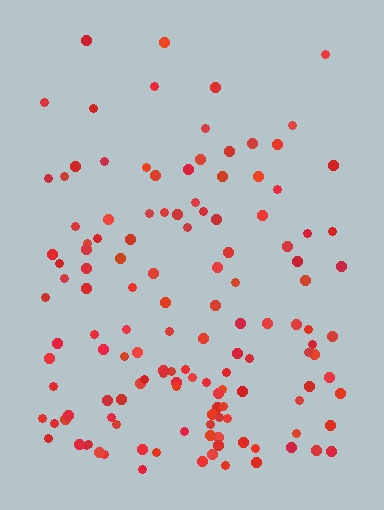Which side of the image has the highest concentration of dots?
The bottom.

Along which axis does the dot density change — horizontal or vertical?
Vertical.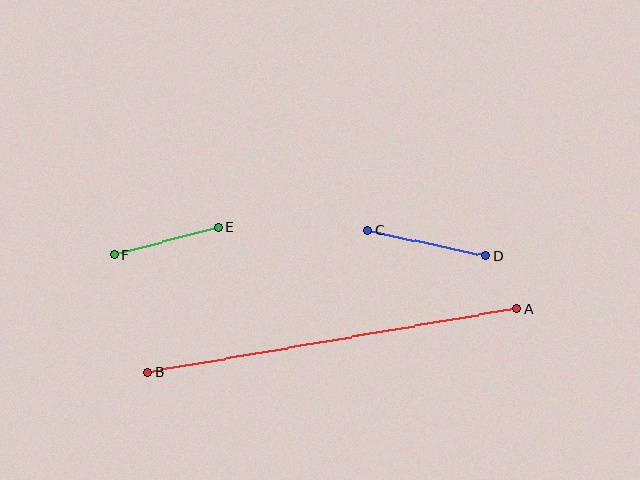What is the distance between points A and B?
The distance is approximately 375 pixels.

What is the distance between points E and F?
The distance is approximately 107 pixels.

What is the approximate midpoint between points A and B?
The midpoint is at approximately (332, 340) pixels.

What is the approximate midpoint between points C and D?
The midpoint is at approximately (427, 243) pixels.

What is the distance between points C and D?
The distance is approximately 121 pixels.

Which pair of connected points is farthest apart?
Points A and B are farthest apart.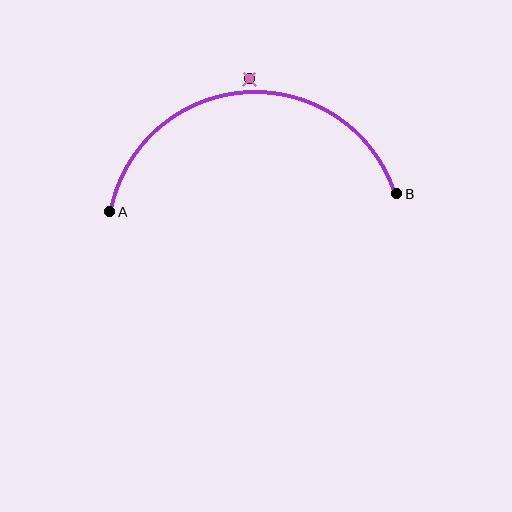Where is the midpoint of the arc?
The arc midpoint is the point on the curve farthest from the straight line joining A and B. It sits above that line.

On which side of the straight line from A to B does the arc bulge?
The arc bulges above the straight line connecting A and B.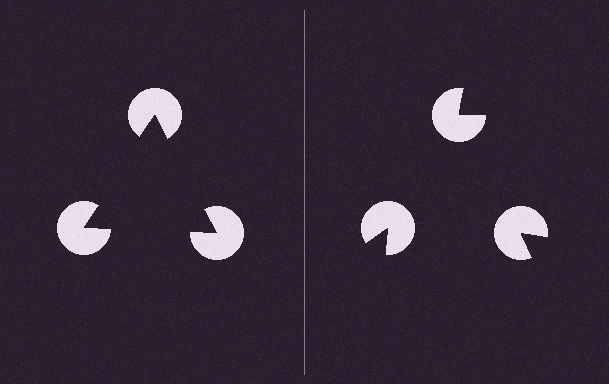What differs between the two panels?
The pac-man discs are positioned identically on both sides; only the wedge orientations differ. On the left they align to a triangle; on the right they are misaligned.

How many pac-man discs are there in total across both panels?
6 — 3 on each side.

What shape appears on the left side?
An illusory triangle.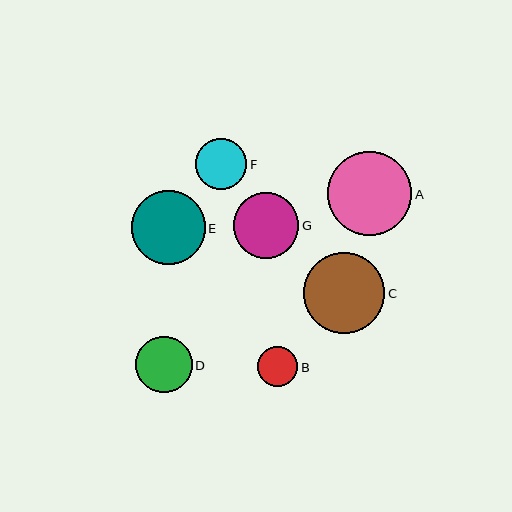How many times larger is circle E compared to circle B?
Circle E is approximately 1.8 times the size of circle B.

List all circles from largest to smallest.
From largest to smallest: A, C, E, G, D, F, B.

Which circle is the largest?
Circle A is the largest with a size of approximately 84 pixels.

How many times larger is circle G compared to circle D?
Circle G is approximately 1.2 times the size of circle D.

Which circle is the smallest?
Circle B is the smallest with a size of approximately 40 pixels.